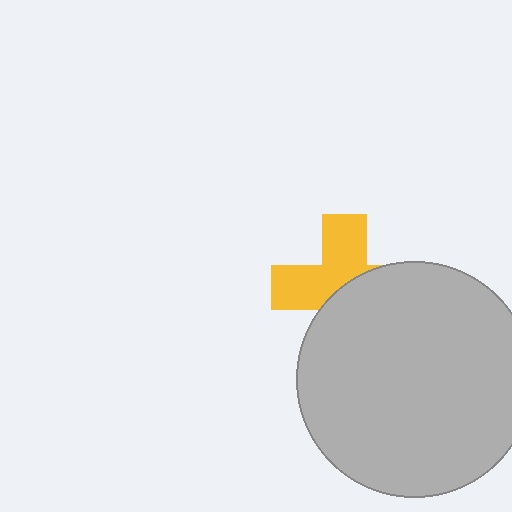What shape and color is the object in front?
The object in front is a light gray circle.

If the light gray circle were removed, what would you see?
You would see the complete yellow cross.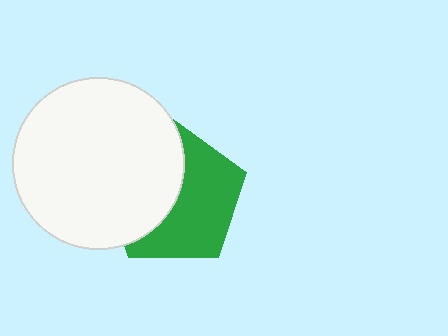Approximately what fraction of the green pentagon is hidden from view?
Roughly 46% of the green pentagon is hidden behind the white circle.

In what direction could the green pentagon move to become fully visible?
The green pentagon could move right. That would shift it out from behind the white circle entirely.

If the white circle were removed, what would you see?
You would see the complete green pentagon.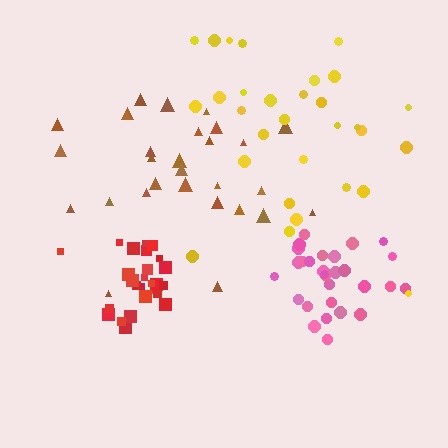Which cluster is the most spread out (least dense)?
Brown.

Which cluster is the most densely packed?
Red.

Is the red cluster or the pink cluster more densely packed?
Red.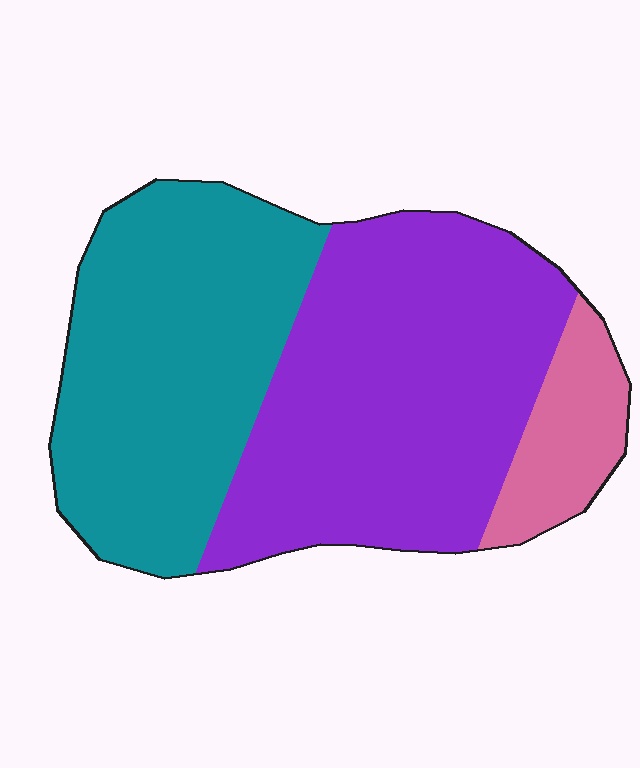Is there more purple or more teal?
Purple.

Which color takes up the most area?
Purple, at roughly 50%.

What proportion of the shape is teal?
Teal covers 41% of the shape.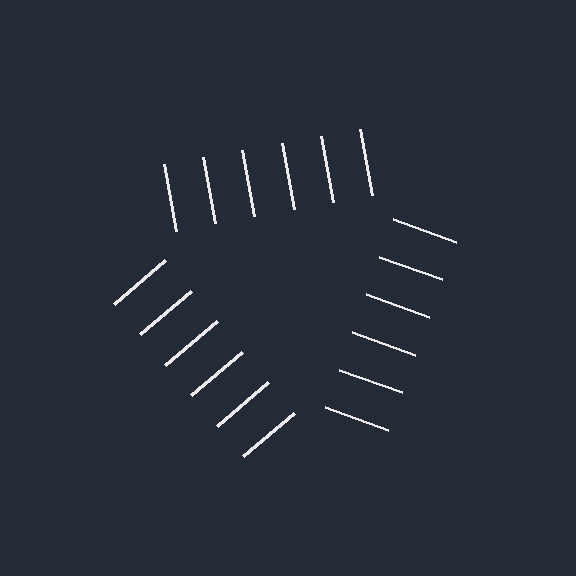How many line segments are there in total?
18 — 6 along each of the 3 edges.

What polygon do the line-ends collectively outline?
An illusory triangle — the line segments terminate on its edges but no continuous stroke is drawn.